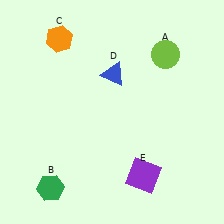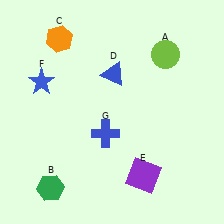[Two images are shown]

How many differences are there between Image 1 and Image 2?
There are 2 differences between the two images.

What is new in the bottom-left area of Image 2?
A blue cross (G) was added in the bottom-left area of Image 2.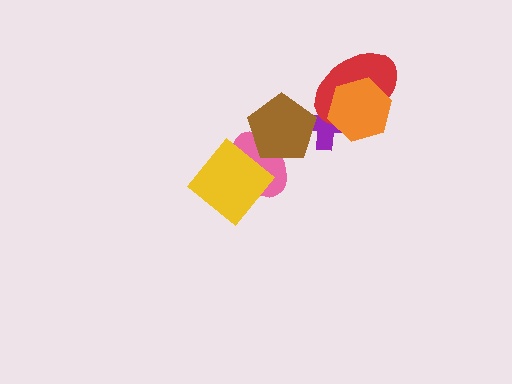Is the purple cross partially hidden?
Yes, it is partially covered by another shape.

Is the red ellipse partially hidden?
Yes, it is partially covered by another shape.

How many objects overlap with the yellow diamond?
1 object overlaps with the yellow diamond.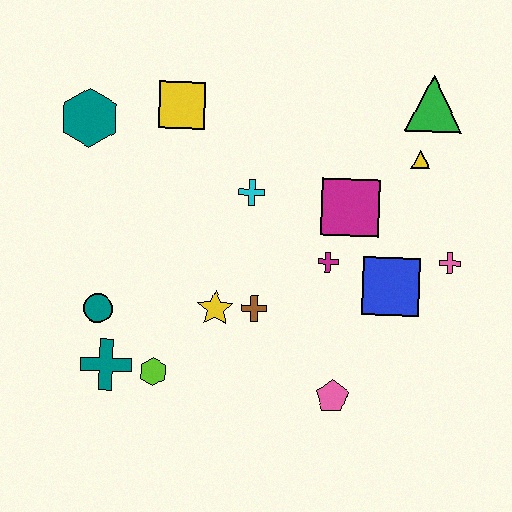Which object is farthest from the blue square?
The teal hexagon is farthest from the blue square.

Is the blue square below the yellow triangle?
Yes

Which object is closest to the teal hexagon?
The yellow square is closest to the teal hexagon.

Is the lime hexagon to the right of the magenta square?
No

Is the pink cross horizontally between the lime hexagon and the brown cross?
No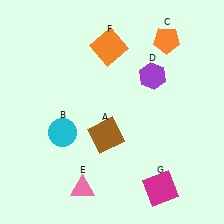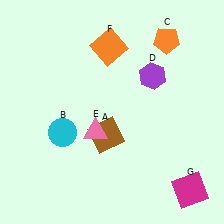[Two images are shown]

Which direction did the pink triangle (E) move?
The pink triangle (E) moved up.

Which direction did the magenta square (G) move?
The magenta square (G) moved right.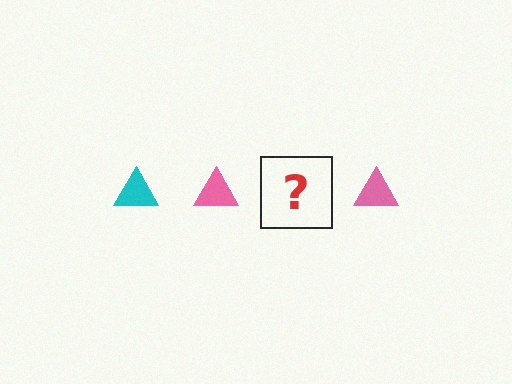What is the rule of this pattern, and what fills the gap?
The rule is that the pattern cycles through cyan, pink triangles. The gap should be filled with a cyan triangle.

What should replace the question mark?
The question mark should be replaced with a cyan triangle.